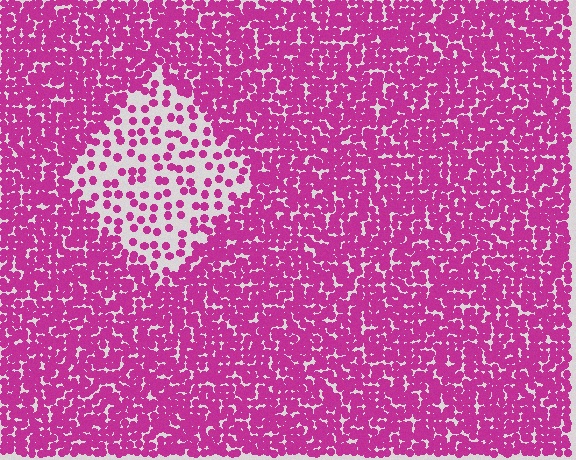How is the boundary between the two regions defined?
The boundary is defined by a change in element density (approximately 3.1x ratio). All elements are the same color, size, and shape.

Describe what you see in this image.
The image contains small magenta elements arranged at two different densities. A diamond-shaped region is visible where the elements are less densely packed than the surrounding area.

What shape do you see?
I see a diamond.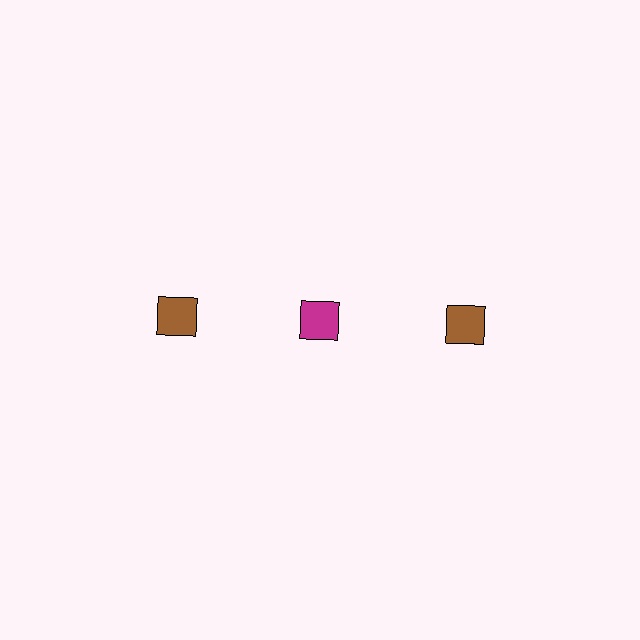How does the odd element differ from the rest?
It has a different color: magenta instead of brown.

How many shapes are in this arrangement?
There are 3 shapes arranged in a grid pattern.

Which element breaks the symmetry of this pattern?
The magenta square in the top row, second from left column breaks the symmetry. All other shapes are brown squares.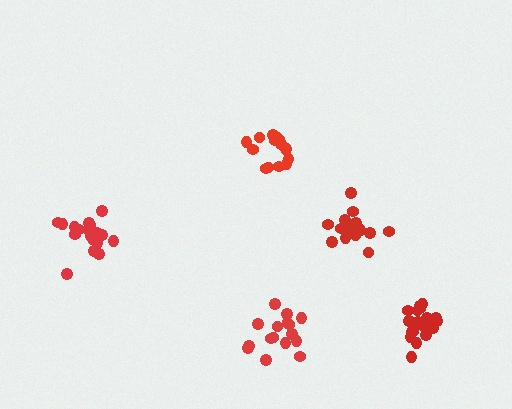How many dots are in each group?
Group 1: 15 dots, Group 2: 21 dots, Group 3: 15 dots, Group 4: 19 dots, Group 5: 16 dots (86 total).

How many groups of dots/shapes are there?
There are 5 groups.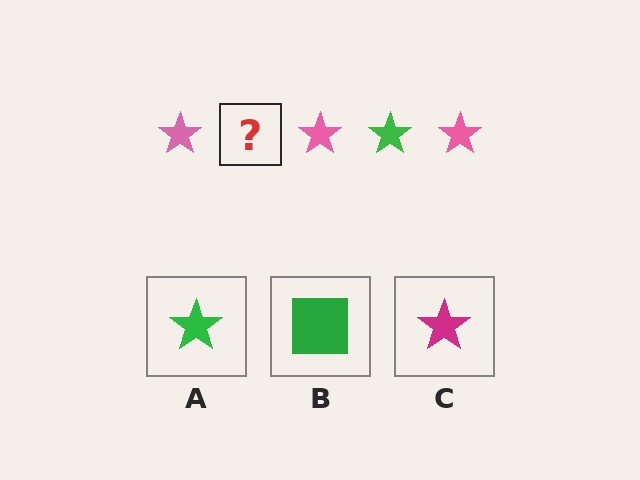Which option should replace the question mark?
Option A.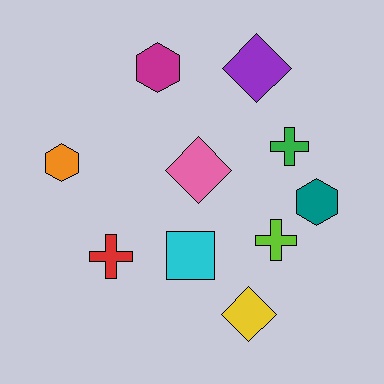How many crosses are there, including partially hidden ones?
There are 3 crosses.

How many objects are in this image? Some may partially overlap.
There are 10 objects.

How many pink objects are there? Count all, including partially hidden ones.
There is 1 pink object.